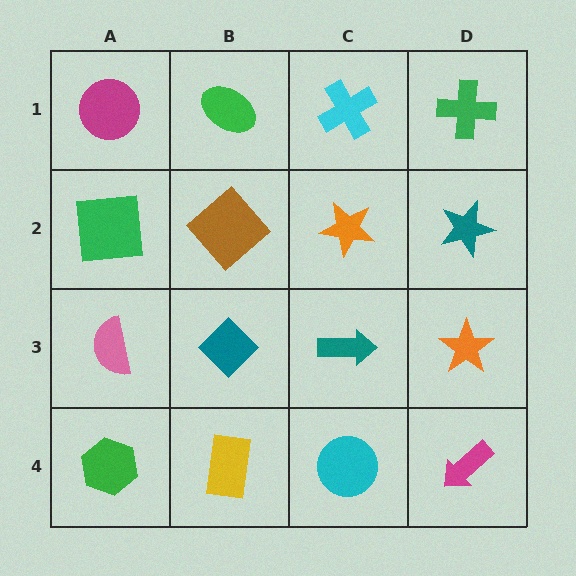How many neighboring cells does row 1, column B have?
3.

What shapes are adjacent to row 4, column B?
A teal diamond (row 3, column B), a green hexagon (row 4, column A), a cyan circle (row 4, column C).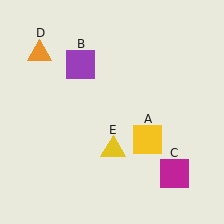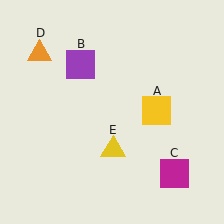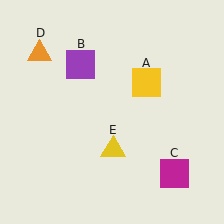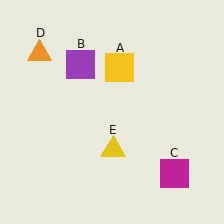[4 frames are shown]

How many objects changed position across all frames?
1 object changed position: yellow square (object A).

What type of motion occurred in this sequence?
The yellow square (object A) rotated counterclockwise around the center of the scene.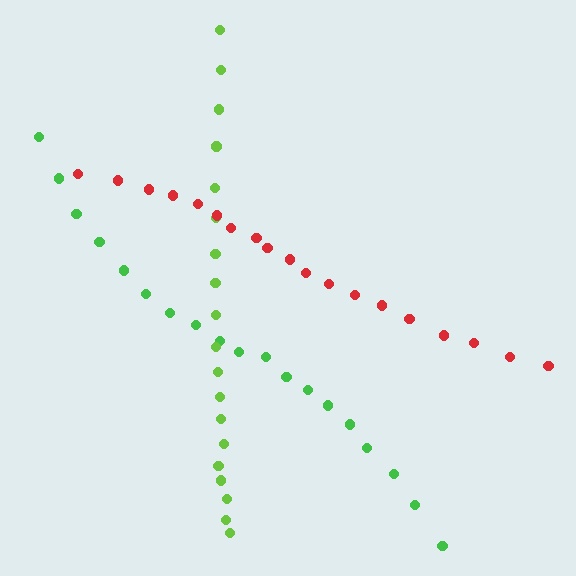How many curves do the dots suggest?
There are 3 distinct paths.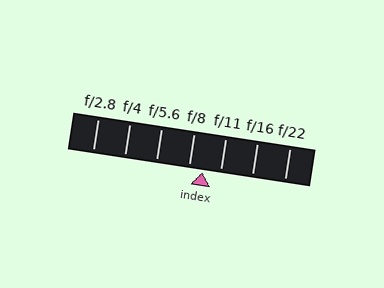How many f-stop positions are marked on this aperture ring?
There are 7 f-stop positions marked.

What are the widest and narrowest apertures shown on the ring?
The widest aperture shown is f/2.8 and the narrowest is f/22.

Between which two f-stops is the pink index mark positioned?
The index mark is between f/8 and f/11.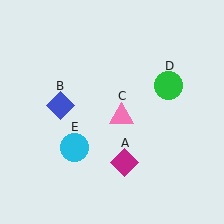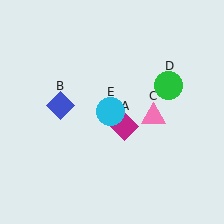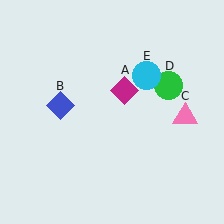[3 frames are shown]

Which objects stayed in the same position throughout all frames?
Blue diamond (object B) and green circle (object D) remained stationary.